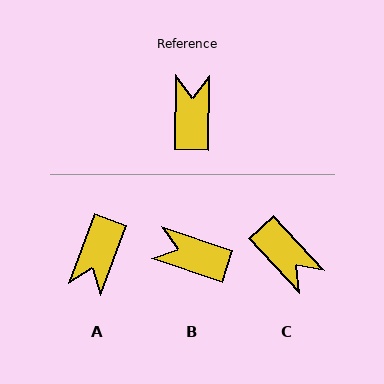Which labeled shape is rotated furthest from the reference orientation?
A, about 160 degrees away.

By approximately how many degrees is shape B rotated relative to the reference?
Approximately 72 degrees counter-clockwise.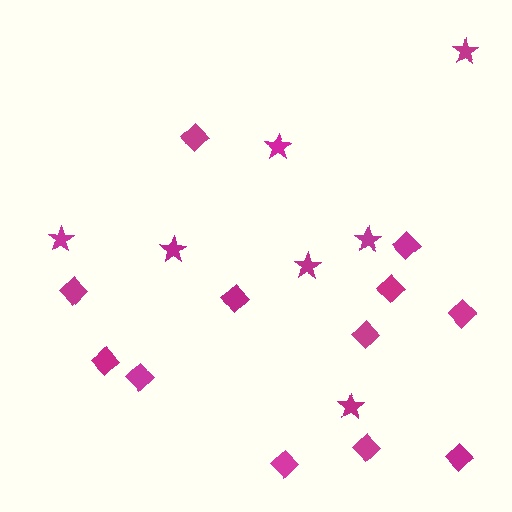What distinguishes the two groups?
There are 2 groups: one group of diamonds (12) and one group of stars (7).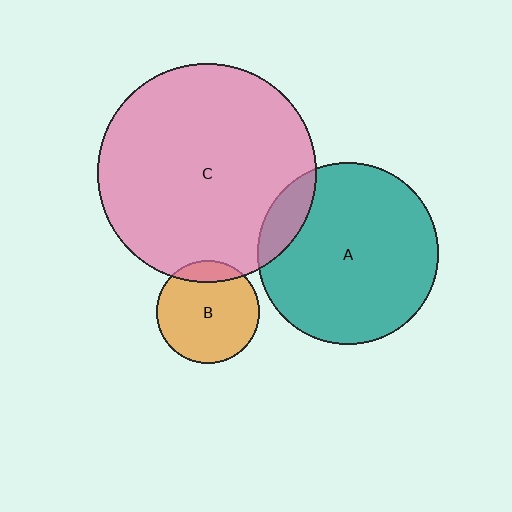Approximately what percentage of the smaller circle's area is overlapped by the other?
Approximately 15%.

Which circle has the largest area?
Circle C (pink).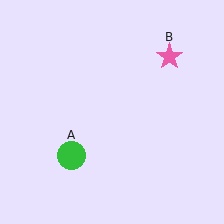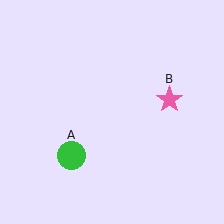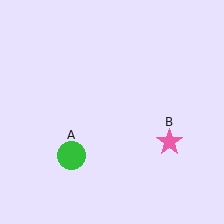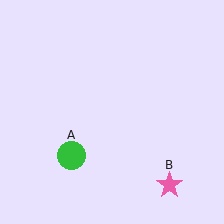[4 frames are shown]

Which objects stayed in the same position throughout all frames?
Green circle (object A) remained stationary.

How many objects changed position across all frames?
1 object changed position: pink star (object B).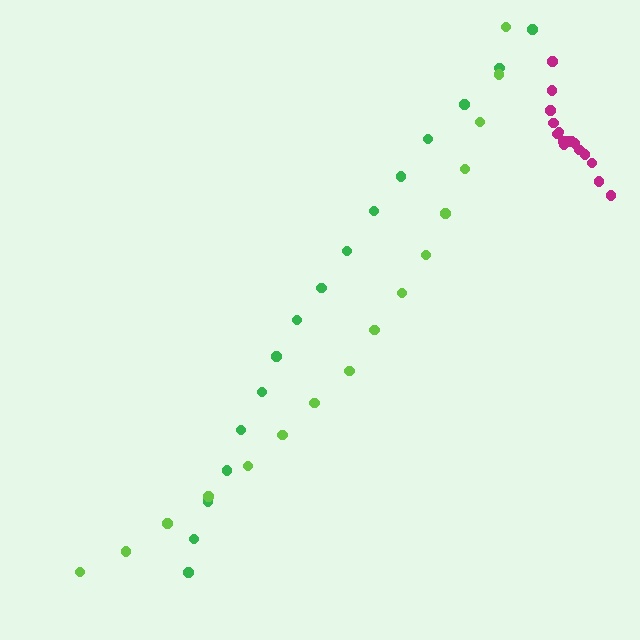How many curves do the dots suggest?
There are 3 distinct paths.